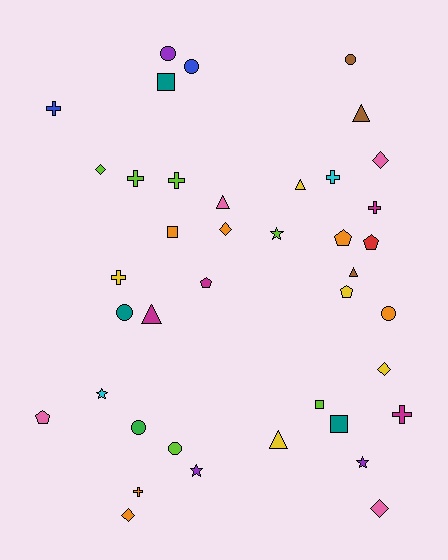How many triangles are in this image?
There are 6 triangles.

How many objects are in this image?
There are 40 objects.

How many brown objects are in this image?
There are 3 brown objects.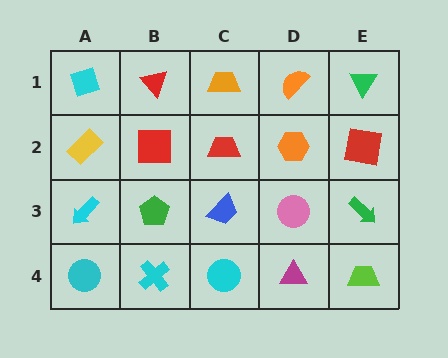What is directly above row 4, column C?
A blue trapezoid.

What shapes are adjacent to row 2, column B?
A red triangle (row 1, column B), a green pentagon (row 3, column B), a yellow rectangle (row 2, column A), a red trapezoid (row 2, column C).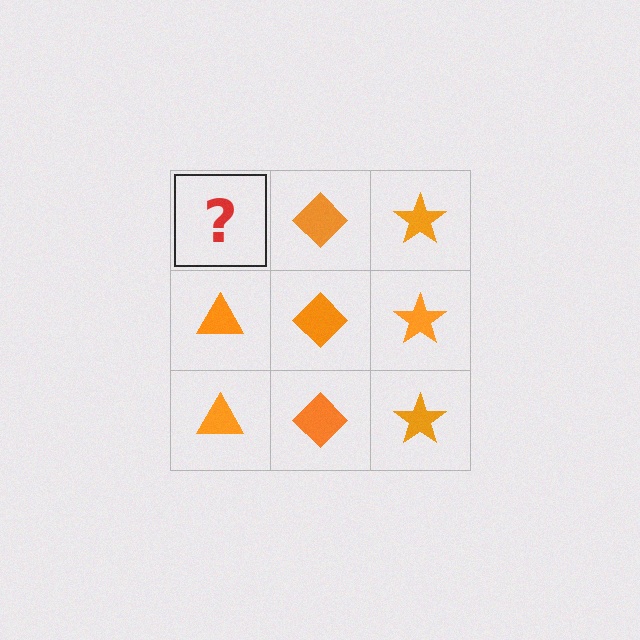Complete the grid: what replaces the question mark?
The question mark should be replaced with an orange triangle.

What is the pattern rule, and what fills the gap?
The rule is that each column has a consistent shape. The gap should be filled with an orange triangle.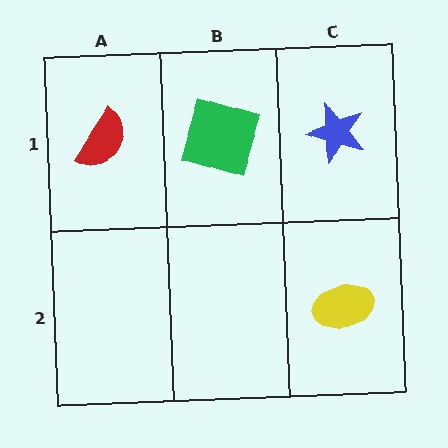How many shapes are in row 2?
1 shape.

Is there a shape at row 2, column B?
No, that cell is empty.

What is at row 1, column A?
A red semicircle.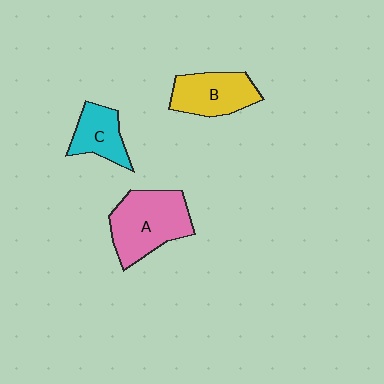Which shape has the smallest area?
Shape C (cyan).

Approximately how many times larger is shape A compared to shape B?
Approximately 1.4 times.